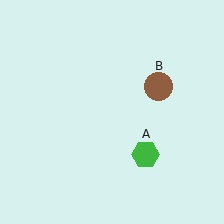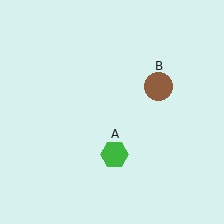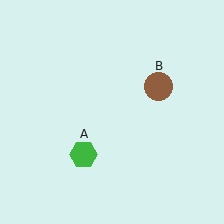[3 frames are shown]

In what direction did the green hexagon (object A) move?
The green hexagon (object A) moved left.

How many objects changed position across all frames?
1 object changed position: green hexagon (object A).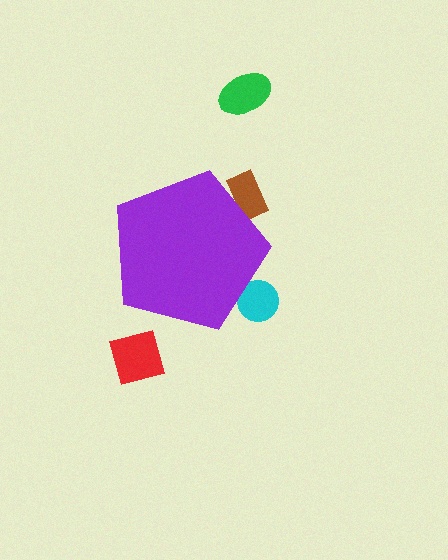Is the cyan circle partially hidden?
Yes, the cyan circle is partially hidden behind the purple pentagon.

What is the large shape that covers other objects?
A purple pentagon.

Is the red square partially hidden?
No, the red square is fully visible.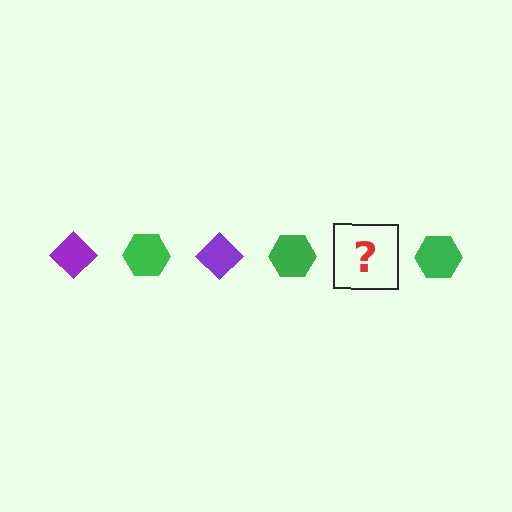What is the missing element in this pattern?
The missing element is a purple diamond.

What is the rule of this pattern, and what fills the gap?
The rule is that the pattern alternates between purple diamond and green hexagon. The gap should be filled with a purple diamond.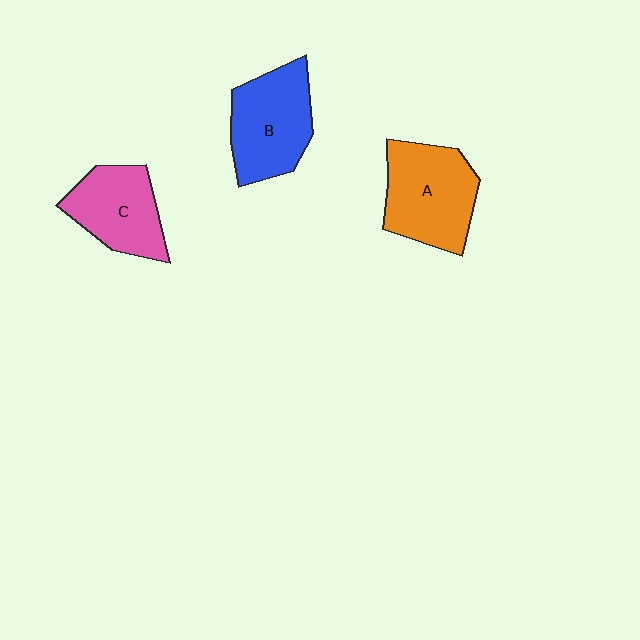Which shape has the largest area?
Shape A (orange).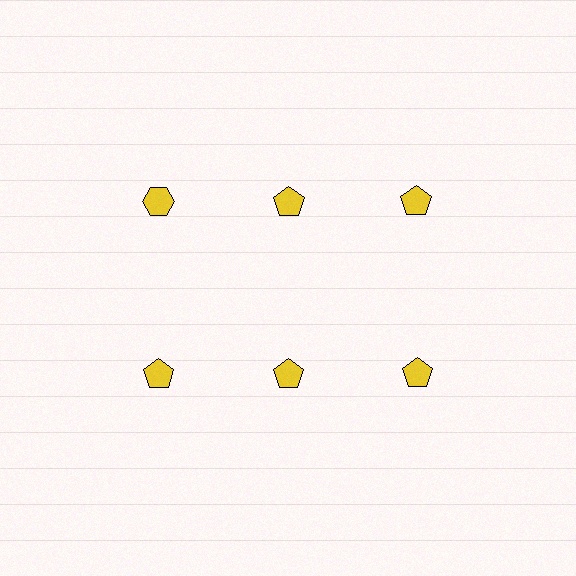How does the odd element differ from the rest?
It has a different shape: hexagon instead of pentagon.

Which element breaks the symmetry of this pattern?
The yellow hexagon in the top row, leftmost column breaks the symmetry. All other shapes are yellow pentagons.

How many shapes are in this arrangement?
There are 6 shapes arranged in a grid pattern.